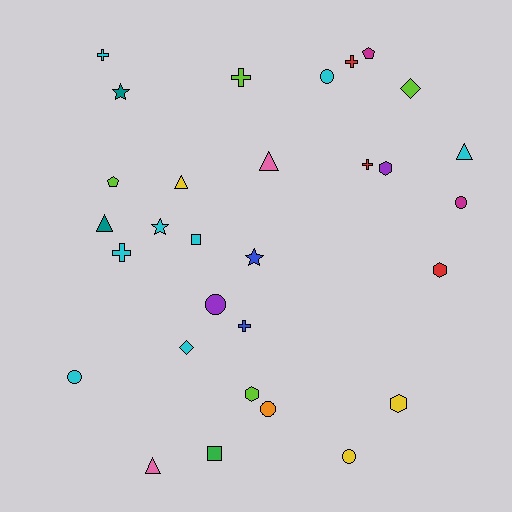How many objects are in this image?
There are 30 objects.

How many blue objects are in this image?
There are 2 blue objects.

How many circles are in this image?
There are 6 circles.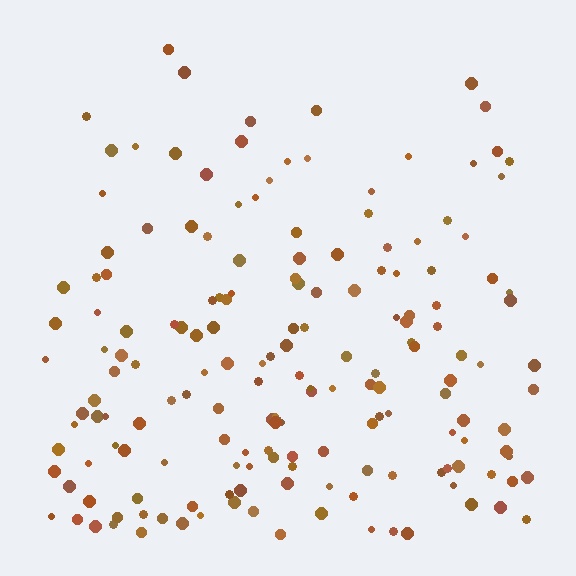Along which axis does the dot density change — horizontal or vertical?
Vertical.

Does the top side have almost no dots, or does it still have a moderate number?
Still a moderate number, just noticeably fewer than the bottom.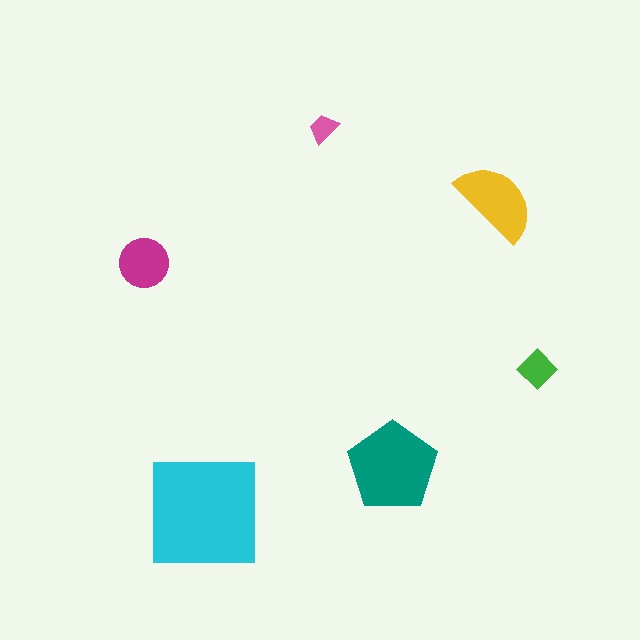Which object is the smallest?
The pink trapezoid.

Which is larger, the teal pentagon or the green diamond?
The teal pentagon.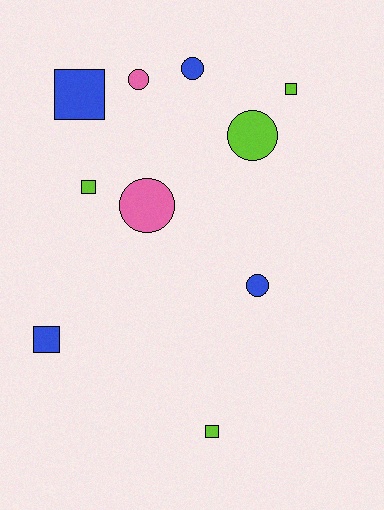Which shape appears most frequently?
Square, with 5 objects.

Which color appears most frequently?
Blue, with 4 objects.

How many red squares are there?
There are no red squares.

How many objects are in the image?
There are 10 objects.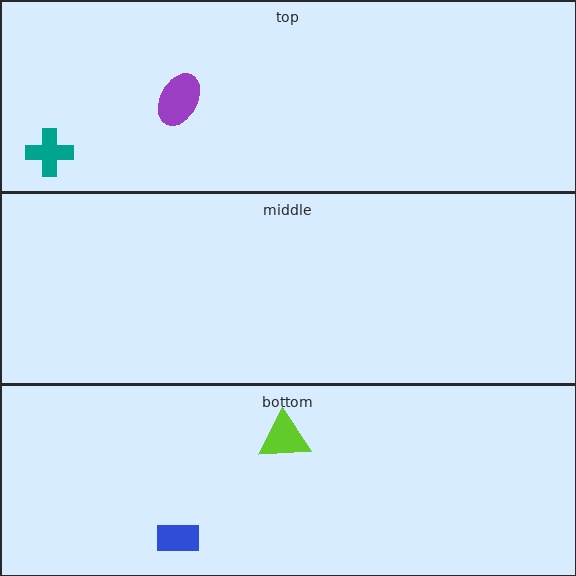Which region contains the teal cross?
The top region.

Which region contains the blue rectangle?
The bottom region.